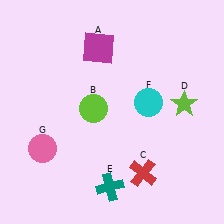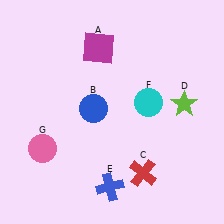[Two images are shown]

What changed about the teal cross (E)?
In Image 1, E is teal. In Image 2, it changed to blue.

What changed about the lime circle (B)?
In Image 1, B is lime. In Image 2, it changed to blue.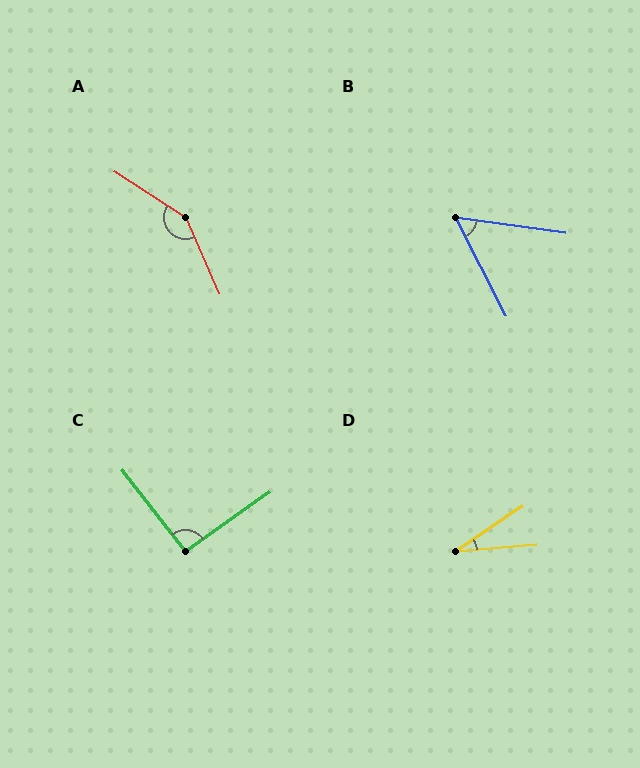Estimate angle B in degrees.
Approximately 55 degrees.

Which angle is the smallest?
D, at approximately 29 degrees.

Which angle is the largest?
A, at approximately 146 degrees.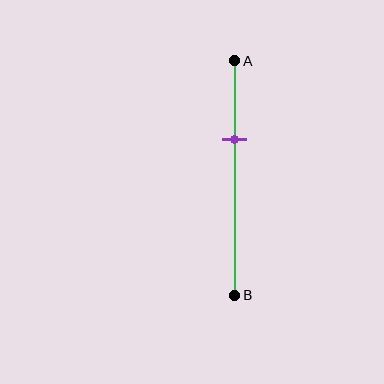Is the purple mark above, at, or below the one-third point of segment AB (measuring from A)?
The purple mark is approximately at the one-third point of segment AB.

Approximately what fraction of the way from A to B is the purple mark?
The purple mark is approximately 35% of the way from A to B.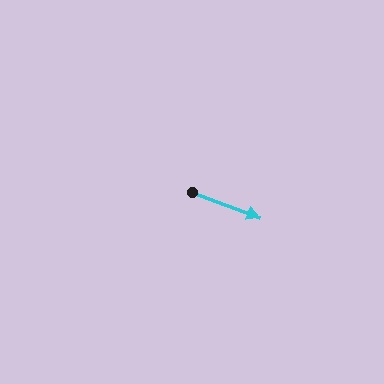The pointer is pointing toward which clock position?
Roughly 4 o'clock.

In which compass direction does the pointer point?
East.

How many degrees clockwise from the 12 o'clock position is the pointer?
Approximately 111 degrees.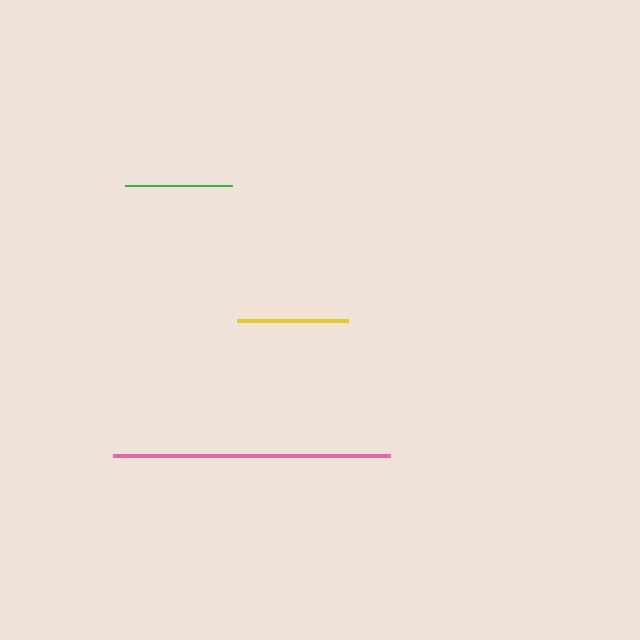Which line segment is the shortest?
The green line is the shortest at approximately 107 pixels.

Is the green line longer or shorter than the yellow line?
The yellow line is longer than the green line.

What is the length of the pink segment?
The pink segment is approximately 277 pixels long.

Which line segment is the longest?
The pink line is the longest at approximately 277 pixels.